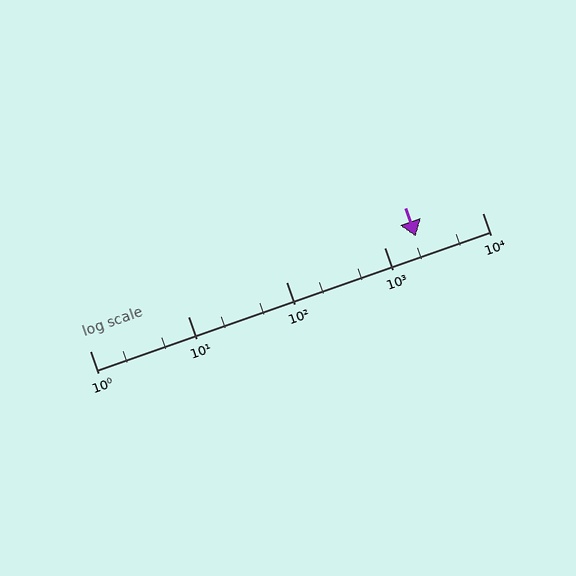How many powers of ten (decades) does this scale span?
The scale spans 4 decades, from 1 to 10000.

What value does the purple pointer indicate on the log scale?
The pointer indicates approximately 2100.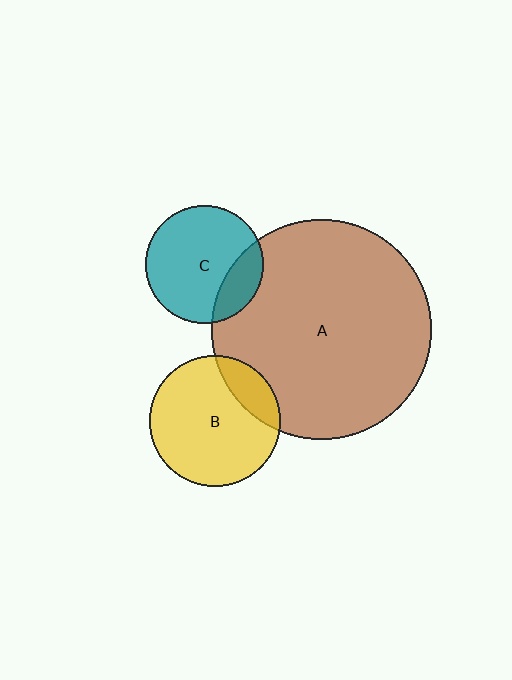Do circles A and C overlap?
Yes.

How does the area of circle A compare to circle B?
Approximately 2.8 times.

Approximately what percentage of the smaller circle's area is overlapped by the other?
Approximately 20%.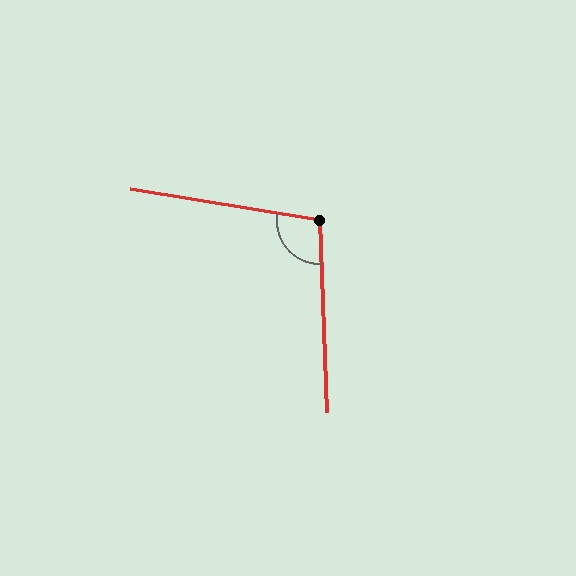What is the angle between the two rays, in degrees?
Approximately 101 degrees.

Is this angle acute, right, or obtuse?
It is obtuse.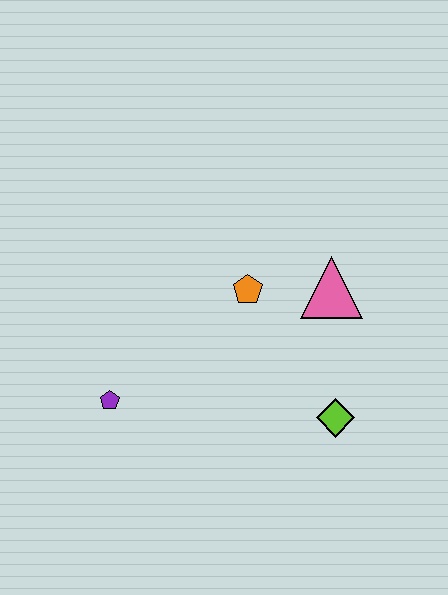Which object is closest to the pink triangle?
The orange pentagon is closest to the pink triangle.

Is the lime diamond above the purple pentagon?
No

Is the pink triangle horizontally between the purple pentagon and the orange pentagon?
No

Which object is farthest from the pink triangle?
The purple pentagon is farthest from the pink triangle.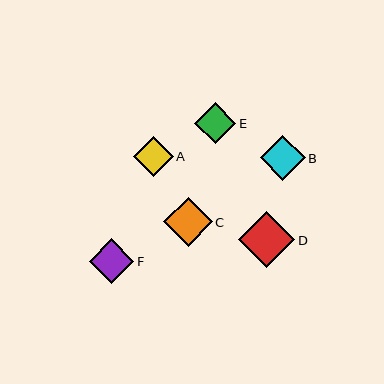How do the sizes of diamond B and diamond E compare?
Diamond B and diamond E are approximately the same size.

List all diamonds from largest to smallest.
From largest to smallest: D, C, B, F, E, A.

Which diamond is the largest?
Diamond D is the largest with a size of approximately 56 pixels.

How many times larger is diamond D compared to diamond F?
Diamond D is approximately 1.3 times the size of diamond F.